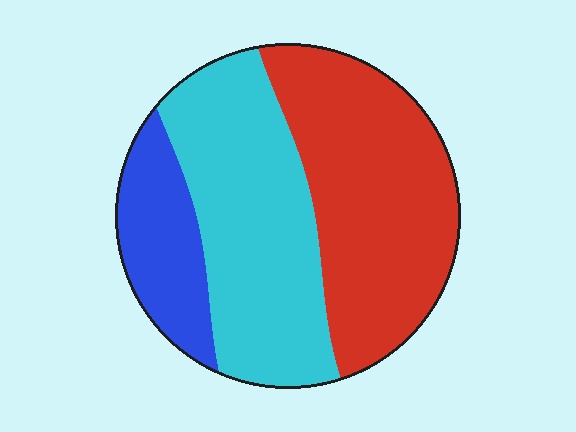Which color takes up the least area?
Blue, at roughly 15%.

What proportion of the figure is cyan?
Cyan covers about 40% of the figure.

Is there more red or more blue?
Red.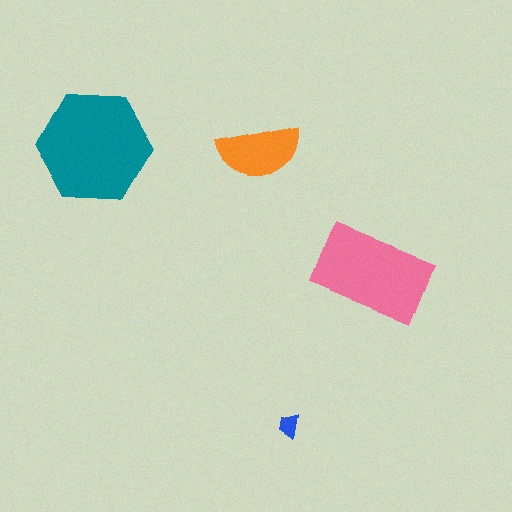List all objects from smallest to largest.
The blue trapezoid, the orange semicircle, the pink rectangle, the teal hexagon.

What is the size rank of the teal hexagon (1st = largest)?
1st.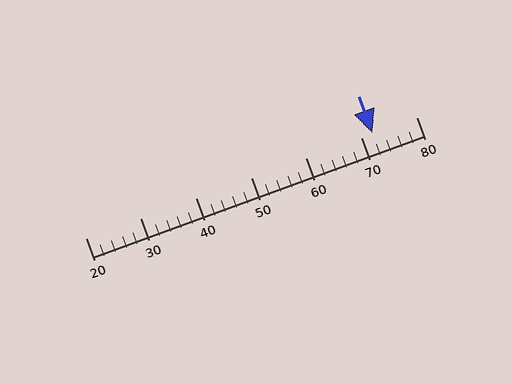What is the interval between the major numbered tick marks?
The major tick marks are spaced 10 units apart.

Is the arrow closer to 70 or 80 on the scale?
The arrow is closer to 70.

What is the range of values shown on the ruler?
The ruler shows values from 20 to 80.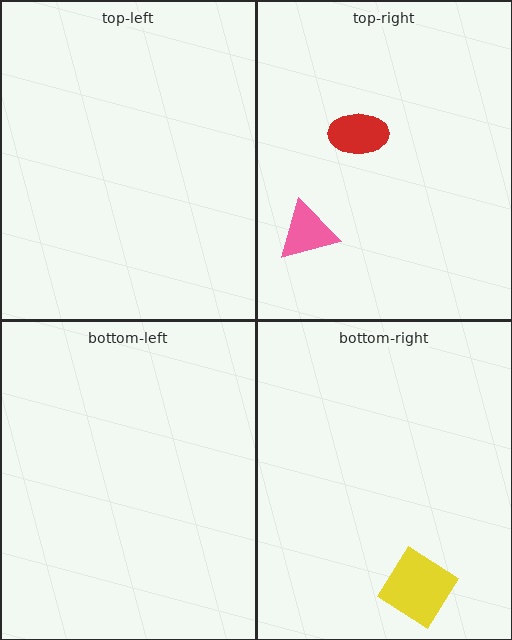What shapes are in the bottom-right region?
The yellow diamond.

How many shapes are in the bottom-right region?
1.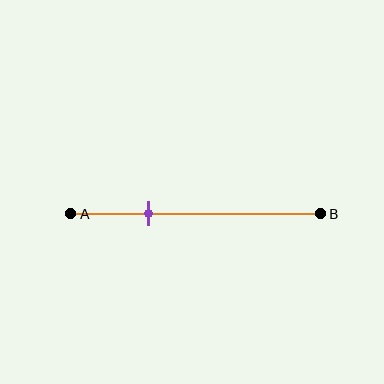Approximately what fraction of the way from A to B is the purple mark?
The purple mark is approximately 30% of the way from A to B.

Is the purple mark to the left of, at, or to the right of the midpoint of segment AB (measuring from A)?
The purple mark is to the left of the midpoint of segment AB.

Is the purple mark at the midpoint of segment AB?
No, the mark is at about 30% from A, not at the 50% midpoint.